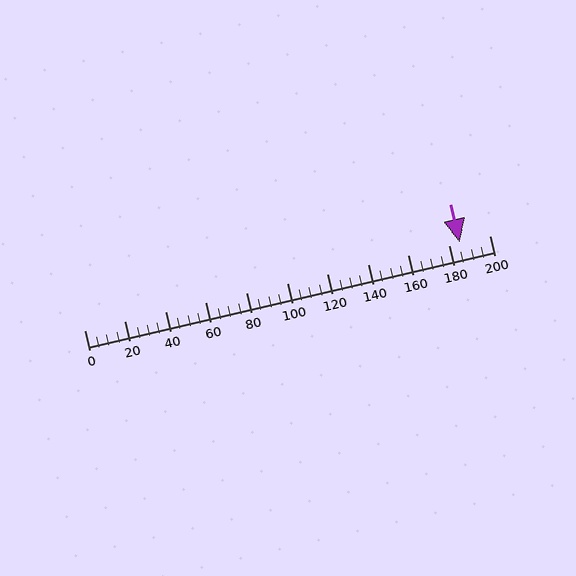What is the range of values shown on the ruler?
The ruler shows values from 0 to 200.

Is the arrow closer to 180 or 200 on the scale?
The arrow is closer to 180.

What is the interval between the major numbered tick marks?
The major tick marks are spaced 20 units apart.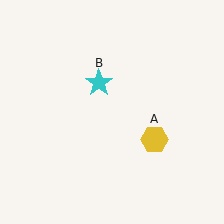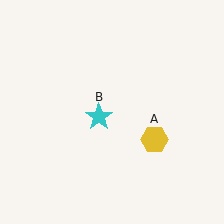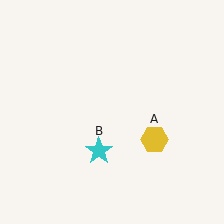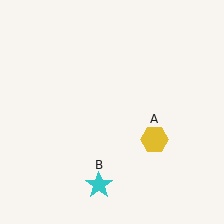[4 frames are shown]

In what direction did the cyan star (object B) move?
The cyan star (object B) moved down.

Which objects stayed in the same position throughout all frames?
Yellow hexagon (object A) remained stationary.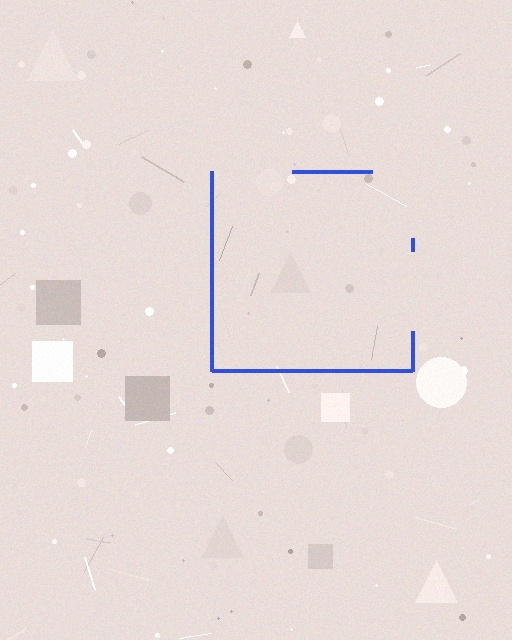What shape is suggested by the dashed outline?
The dashed outline suggests a square.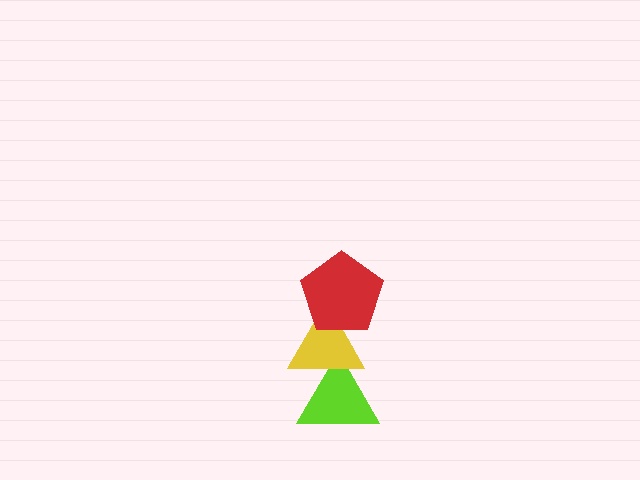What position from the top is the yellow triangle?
The yellow triangle is 2nd from the top.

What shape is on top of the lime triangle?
The yellow triangle is on top of the lime triangle.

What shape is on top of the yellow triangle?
The red pentagon is on top of the yellow triangle.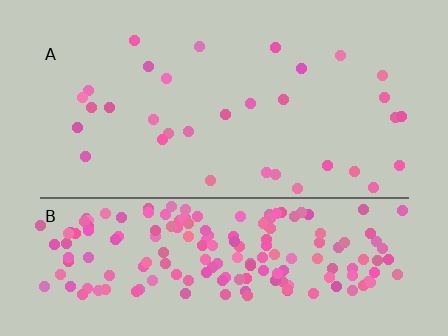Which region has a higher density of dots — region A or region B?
B (the bottom).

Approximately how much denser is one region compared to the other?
Approximately 6.3× — region B over region A.